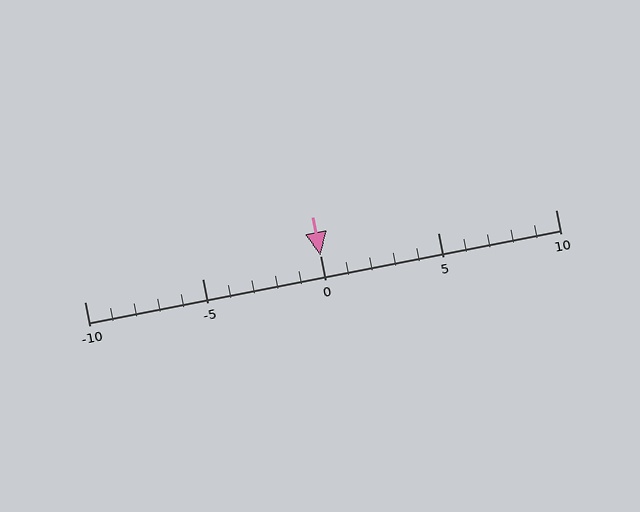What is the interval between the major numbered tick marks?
The major tick marks are spaced 5 units apart.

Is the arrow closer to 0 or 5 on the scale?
The arrow is closer to 0.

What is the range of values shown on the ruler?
The ruler shows values from -10 to 10.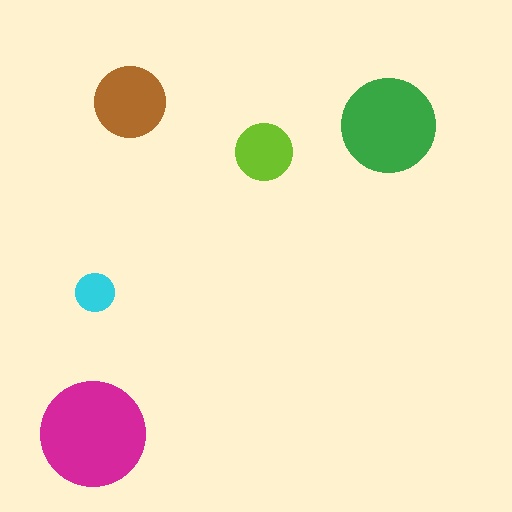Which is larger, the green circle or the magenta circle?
The magenta one.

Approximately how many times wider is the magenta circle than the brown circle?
About 1.5 times wider.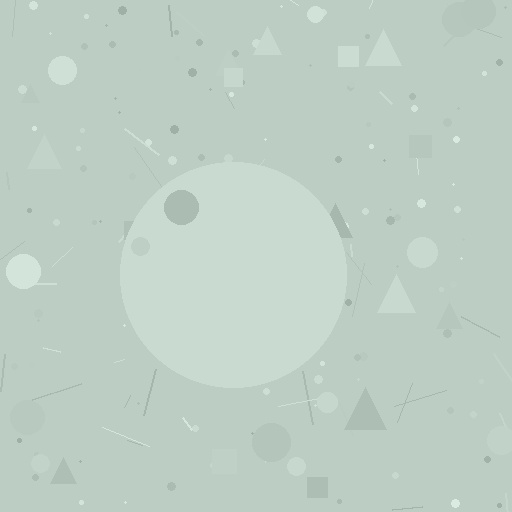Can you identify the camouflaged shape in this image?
The camouflaged shape is a circle.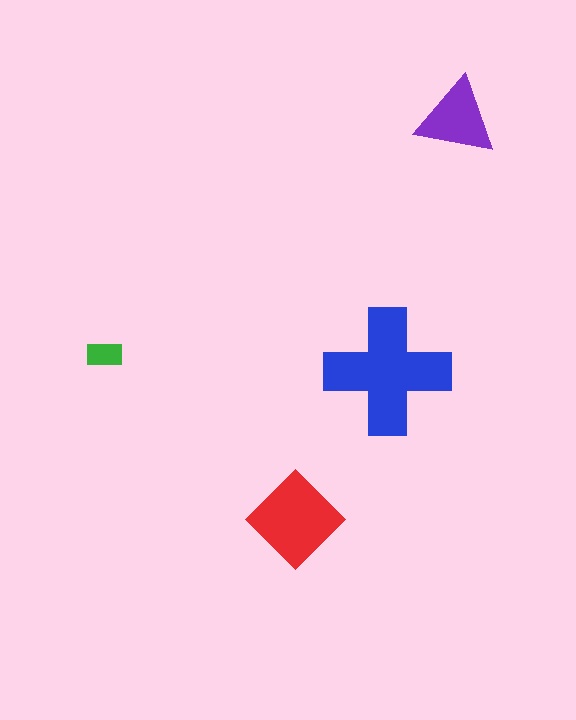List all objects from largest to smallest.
The blue cross, the red diamond, the purple triangle, the green rectangle.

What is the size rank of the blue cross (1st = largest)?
1st.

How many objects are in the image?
There are 4 objects in the image.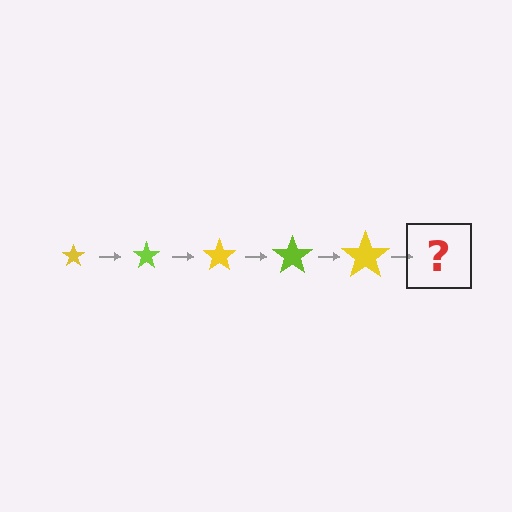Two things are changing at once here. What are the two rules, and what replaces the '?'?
The two rules are that the star grows larger each step and the color cycles through yellow and lime. The '?' should be a lime star, larger than the previous one.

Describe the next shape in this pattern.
It should be a lime star, larger than the previous one.